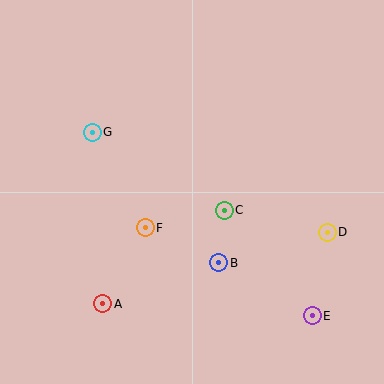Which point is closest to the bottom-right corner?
Point E is closest to the bottom-right corner.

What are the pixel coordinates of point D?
Point D is at (327, 232).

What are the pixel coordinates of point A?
Point A is at (103, 304).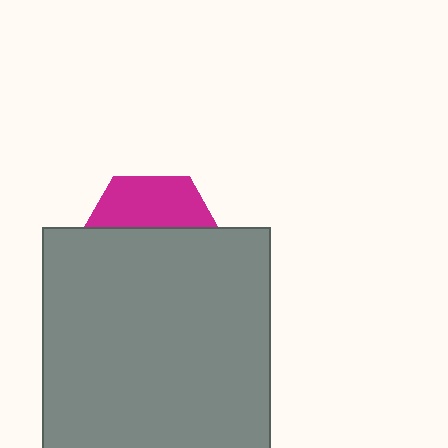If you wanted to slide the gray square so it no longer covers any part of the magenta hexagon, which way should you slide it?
Slide it down — that is the most direct way to separate the two shapes.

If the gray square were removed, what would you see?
You would see the complete magenta hexagon.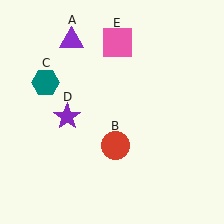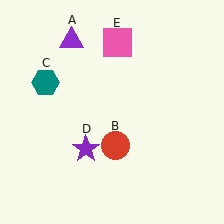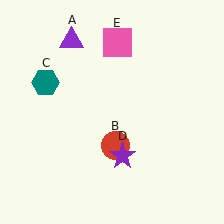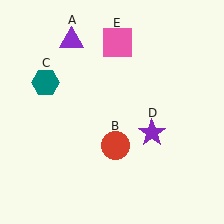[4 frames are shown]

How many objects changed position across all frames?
1 object changed position: purple star (object D).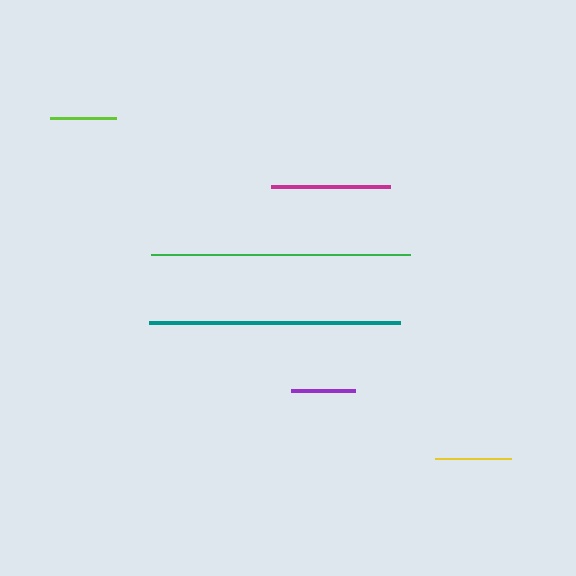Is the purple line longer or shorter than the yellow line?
The yellow line is longer than the purple line.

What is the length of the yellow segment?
The yellow segment is approximately 76 pixels long.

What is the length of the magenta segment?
The magenta segment is approximately 119 pixels long.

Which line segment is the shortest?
The purple line is the shortest at approximately 64 pixels.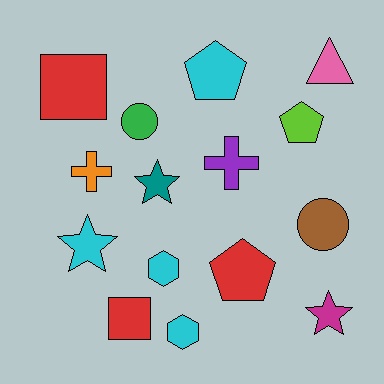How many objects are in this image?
There are 15 objects.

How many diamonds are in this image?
There are no diamonds.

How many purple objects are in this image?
There is 1 purple object.